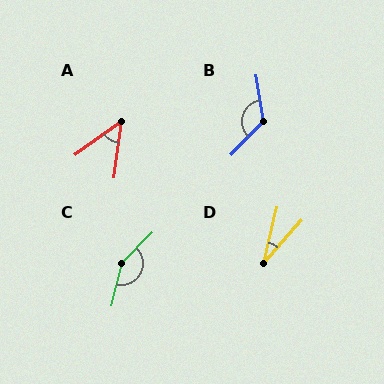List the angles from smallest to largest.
D (27°), A (46°), B (126°), C (149°).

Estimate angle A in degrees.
Approximately 46 degrees.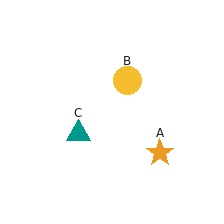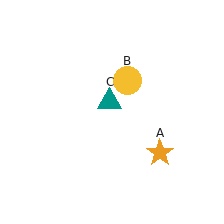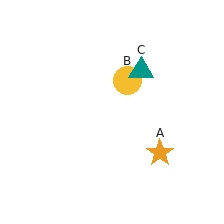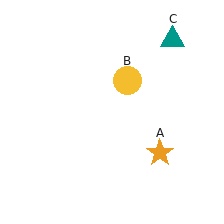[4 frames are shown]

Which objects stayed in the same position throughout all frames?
Orange star (object A) and yellow circle (object B) remained stationary.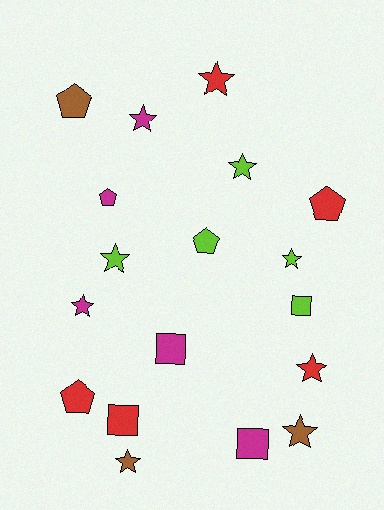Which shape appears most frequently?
Star, with 9 objects.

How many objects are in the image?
There are 18 objects.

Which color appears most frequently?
Magenta, with 5 objects.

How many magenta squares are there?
There are 2 magenta squares.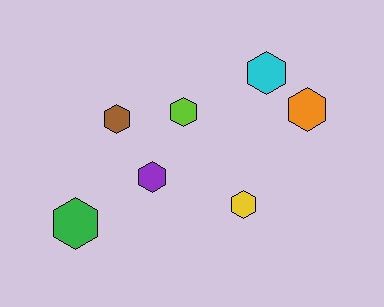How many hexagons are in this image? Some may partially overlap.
There are 7 hexagons.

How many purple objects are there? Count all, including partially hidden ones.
There is 1 purple object.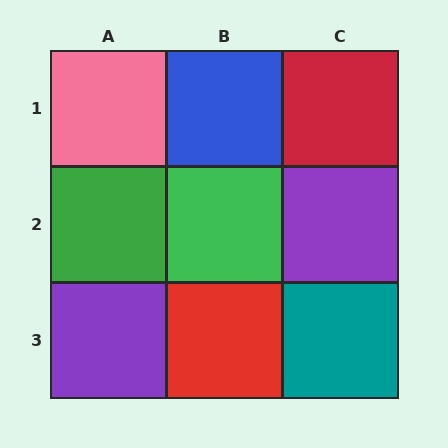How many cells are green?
2 cells are green.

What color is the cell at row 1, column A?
Pink.